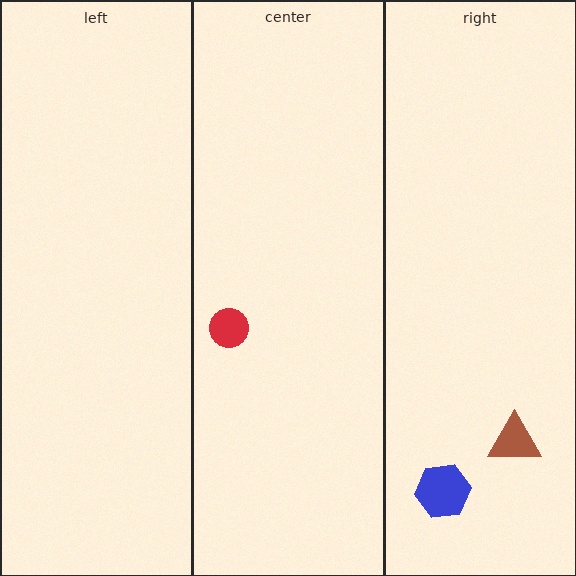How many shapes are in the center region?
1.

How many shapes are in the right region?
2.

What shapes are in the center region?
The red circle.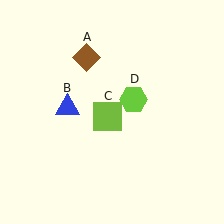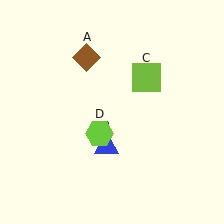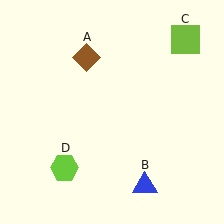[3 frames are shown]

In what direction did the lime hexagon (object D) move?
The lime hexagon (object D) moved down and to the left.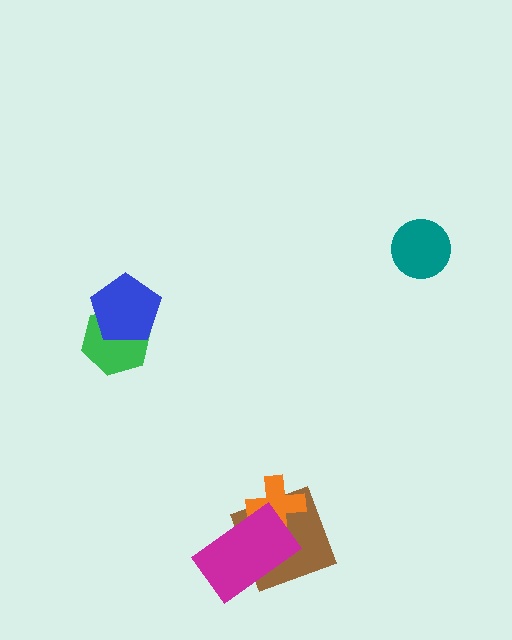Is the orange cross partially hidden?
Yes, it is partially covered by another shape.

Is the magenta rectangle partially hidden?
No, no other shape covers it.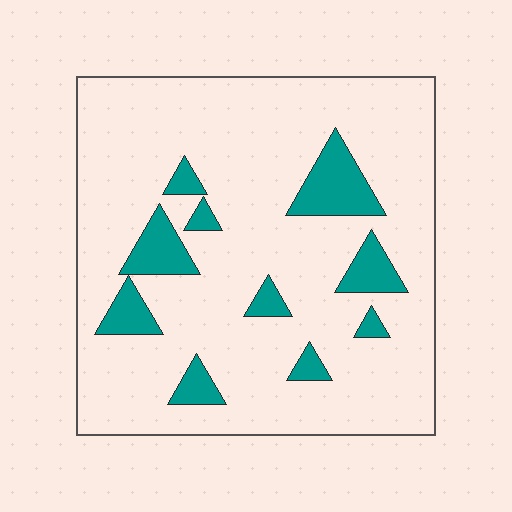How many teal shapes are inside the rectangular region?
10.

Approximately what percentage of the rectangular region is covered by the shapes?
Approximately 15%.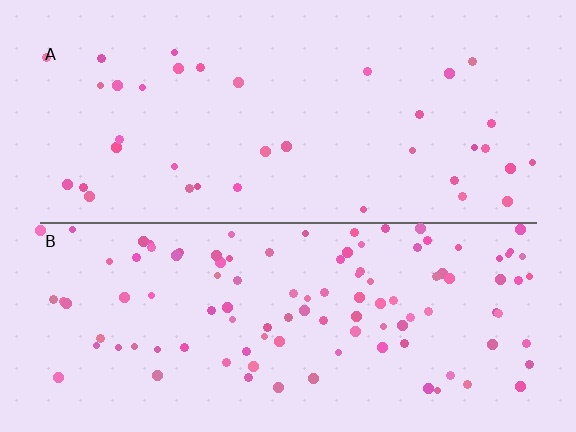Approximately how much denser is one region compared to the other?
Approximately 2.9× — region B over region A.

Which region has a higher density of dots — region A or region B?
B (the bottom).